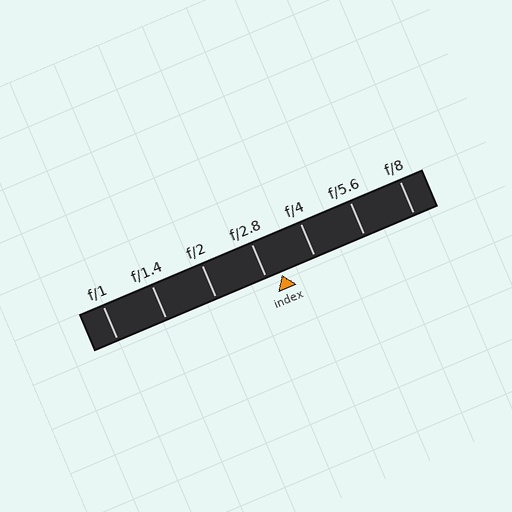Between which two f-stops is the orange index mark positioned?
The index mark is between f/2.8 and f/4.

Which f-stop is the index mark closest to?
The index mark is closest to f/2.8.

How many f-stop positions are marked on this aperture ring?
There are 7 f-stop positions marked.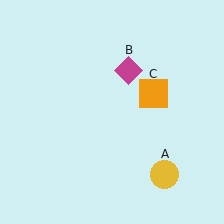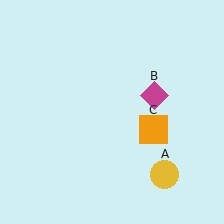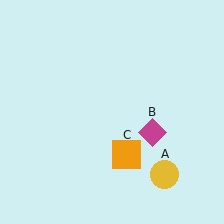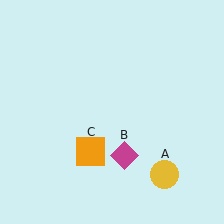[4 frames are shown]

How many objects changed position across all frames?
2 objects changed position: magenta diamond (object B), orange square (object C).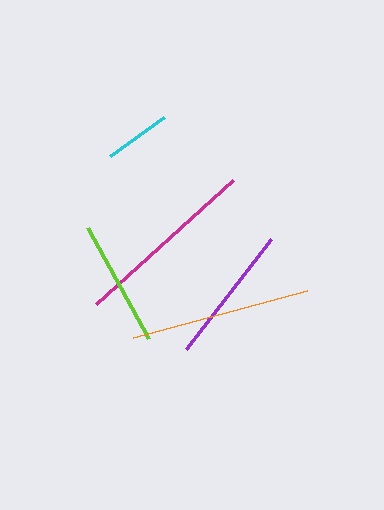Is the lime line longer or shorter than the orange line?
The orange line is longer than the lime line.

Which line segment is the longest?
The magenta line is the longest at approximately 185 pixels.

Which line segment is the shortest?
The cyan line is the shortest at approximately 67 pixels.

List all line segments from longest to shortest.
From longest to shortest: magenta, orange, purple, lime, cyan.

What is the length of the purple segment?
The purple segment is approximately 139 pixels long.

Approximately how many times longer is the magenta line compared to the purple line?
The magenta line is approximately 1.3 times the length of the purple line.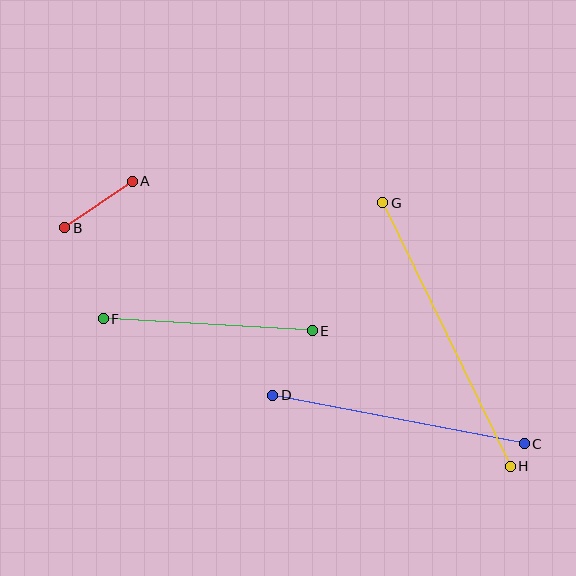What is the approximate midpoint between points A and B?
The midpoint is at approximately (98, 204) pixels.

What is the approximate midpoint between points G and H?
The midpoint is at approximately (447, 335) pixels.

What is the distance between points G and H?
The distance is approximately 293 pixels.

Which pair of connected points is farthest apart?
Points G and H are farthest apart.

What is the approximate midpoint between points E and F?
The midpoint is at approximately (208, 325) pixels.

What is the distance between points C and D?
The distance is approximately 256 pixels.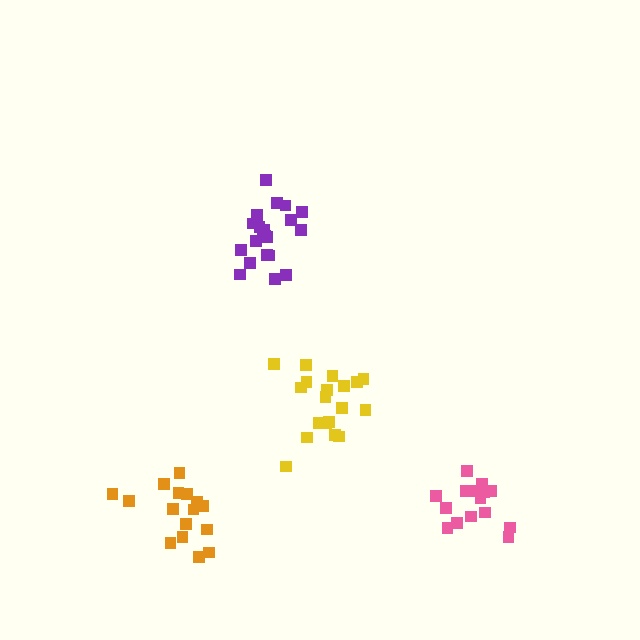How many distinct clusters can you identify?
There are 4 distinct clusters.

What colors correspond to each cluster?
The clusters are colored: purple, orange, yellow, pink.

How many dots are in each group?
Group 1: 21 dots, Group 2: 16 dots, Group 3: 20 dots, Group 4: 15 dots (72 total).